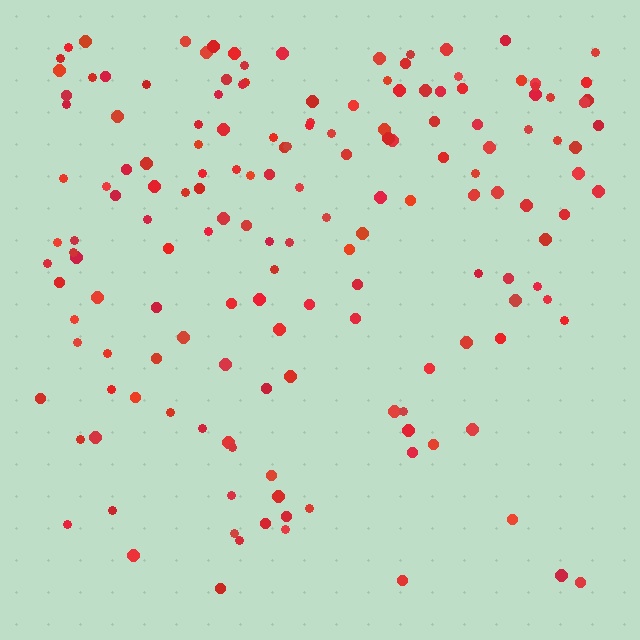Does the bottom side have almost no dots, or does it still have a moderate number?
Still a moderate number, just noticeably fewer than the top.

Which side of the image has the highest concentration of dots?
The top.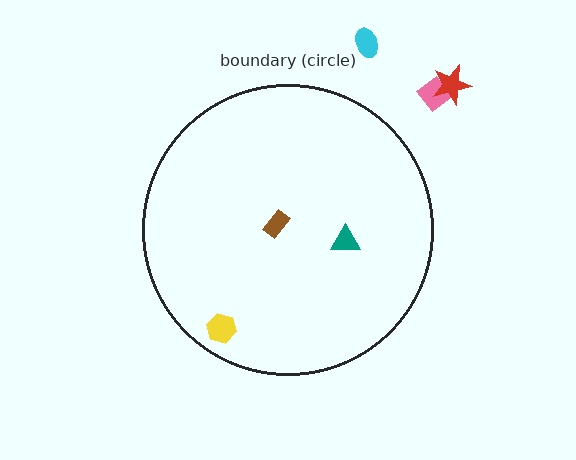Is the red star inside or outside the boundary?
Outside.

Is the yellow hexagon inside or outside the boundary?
Inside.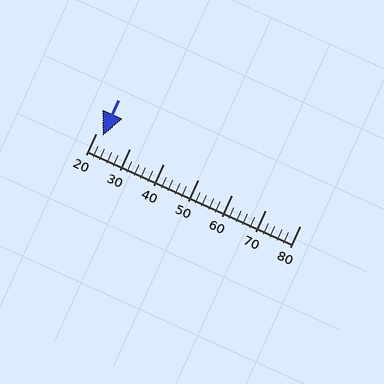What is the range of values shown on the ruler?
The ruler shows values from 20 to 80.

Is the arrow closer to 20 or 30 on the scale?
The arrow is closer to 20.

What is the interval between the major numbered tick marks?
The major tick marks are spaced 10 units apart.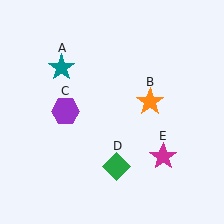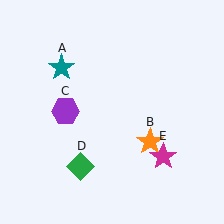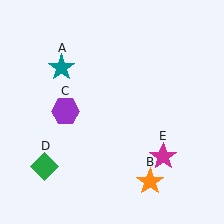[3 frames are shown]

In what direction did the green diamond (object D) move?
The green diamond (object D) moved left.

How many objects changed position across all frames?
2 objects changed position: orange star (object B), green diamond (object D).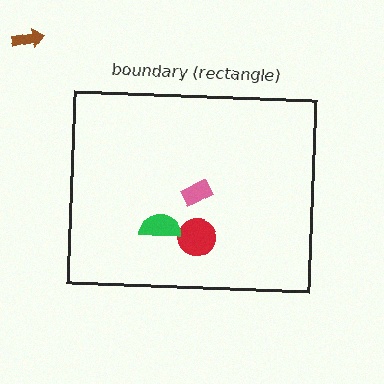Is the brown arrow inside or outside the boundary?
Outside.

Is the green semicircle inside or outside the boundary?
Inside.